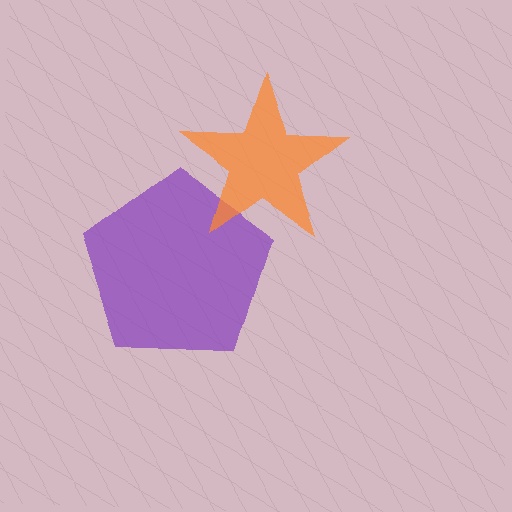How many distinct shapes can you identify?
There are 2 distinct shapes: a purple pentagon, an orange star.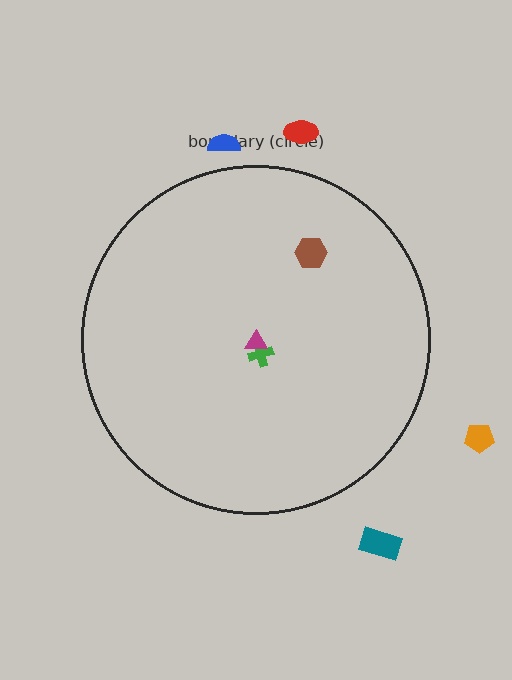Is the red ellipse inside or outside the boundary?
Outside.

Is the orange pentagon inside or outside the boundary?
Outside.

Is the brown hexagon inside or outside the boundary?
Inside.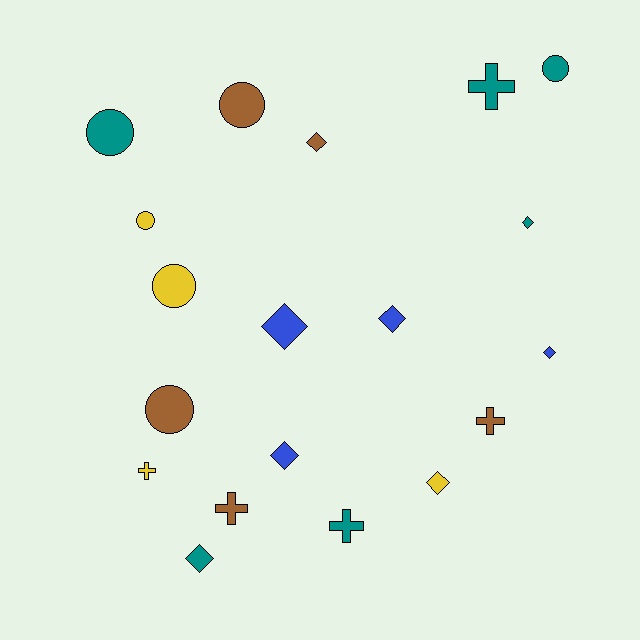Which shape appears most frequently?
Diamond, with 8 objects.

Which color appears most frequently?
Teal, with 6 objects.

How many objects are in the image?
There are 19 objects.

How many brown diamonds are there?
There is 1 brown diamond.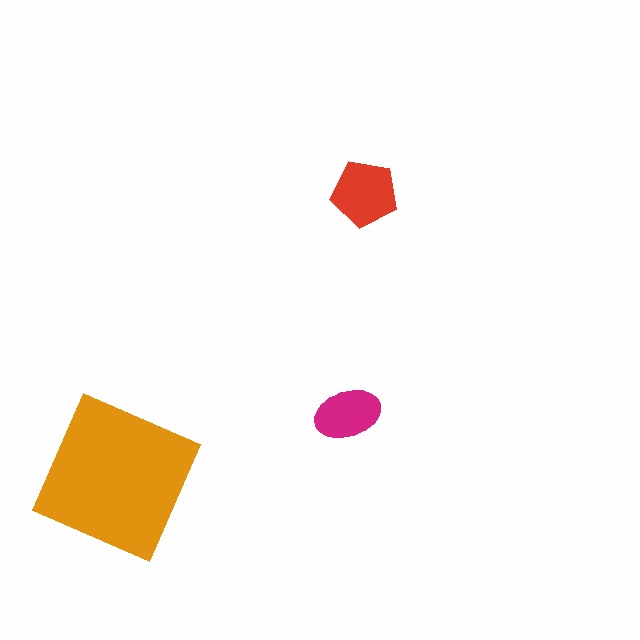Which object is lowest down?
The orange square is bottommost.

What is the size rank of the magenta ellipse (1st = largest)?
3rd.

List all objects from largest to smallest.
The orange square, the red pentagon, the magenta ellipse.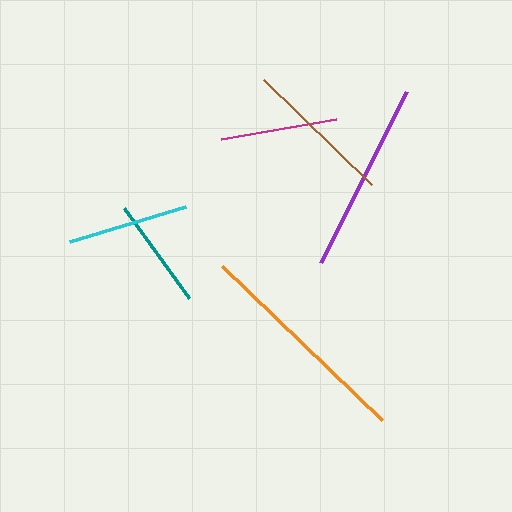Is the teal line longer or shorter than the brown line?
The brown line is longer than the teal line.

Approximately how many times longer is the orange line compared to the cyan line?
The orange line is approximately 1.8 times the length of the cyan line.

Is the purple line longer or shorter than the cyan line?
The purple line is longer than the cyan line.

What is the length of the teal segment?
The teal segment is approximately 112 pixels long.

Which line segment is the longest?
The orange line is the longest at approximately 222 pixels.